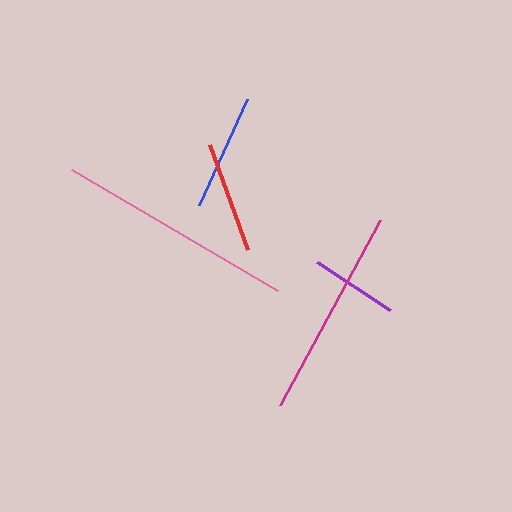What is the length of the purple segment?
The purple segment is approximately 87 pixels long.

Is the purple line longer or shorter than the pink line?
The pink line is longer than the purple line.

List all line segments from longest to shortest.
From longest to shortest: pink, magenta, blue, red, purple.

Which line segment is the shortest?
The purple line is the shortest at approximately 87 pixels.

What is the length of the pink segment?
The pink segment is approximately 239 pixels long.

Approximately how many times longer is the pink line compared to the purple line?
The pink line is approximately 2.7 times the length of the purple line.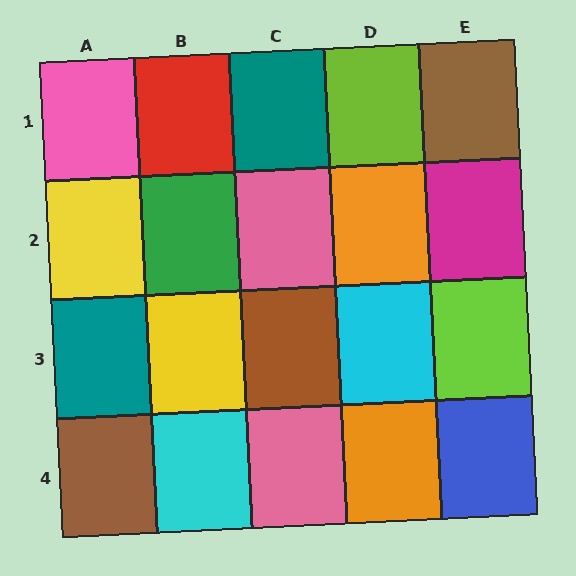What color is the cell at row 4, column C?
Pink.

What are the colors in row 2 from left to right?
Yellow, green, pink, orange, magenta.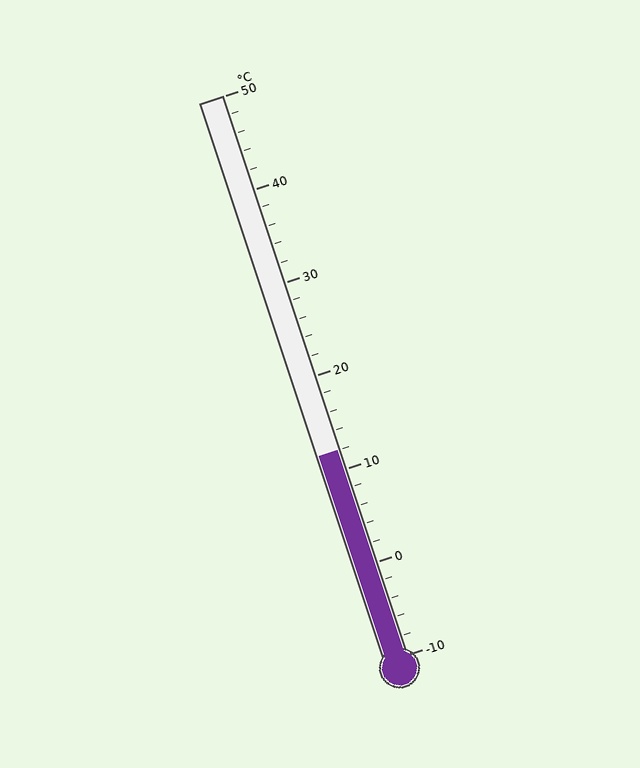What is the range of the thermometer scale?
The thermometer scale ranges from -10°C to 50°C.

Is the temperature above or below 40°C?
The temperature is below 40°C.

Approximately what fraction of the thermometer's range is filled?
The thermometer is filled to approximately 35% of its range.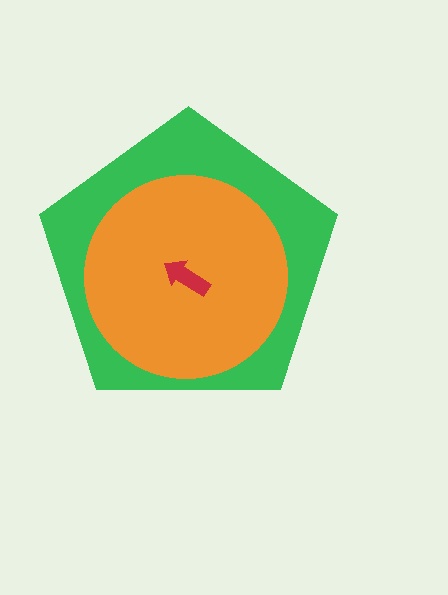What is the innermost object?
The red arrow.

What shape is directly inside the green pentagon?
The orange circle.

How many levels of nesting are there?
3.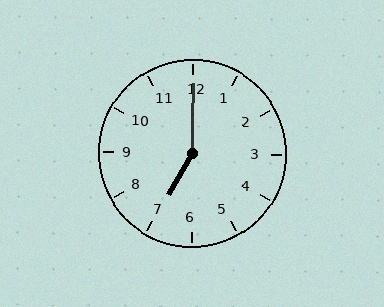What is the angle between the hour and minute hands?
Approximately 150 degrees.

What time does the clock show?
7:00.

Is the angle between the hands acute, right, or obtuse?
It is obtuse.